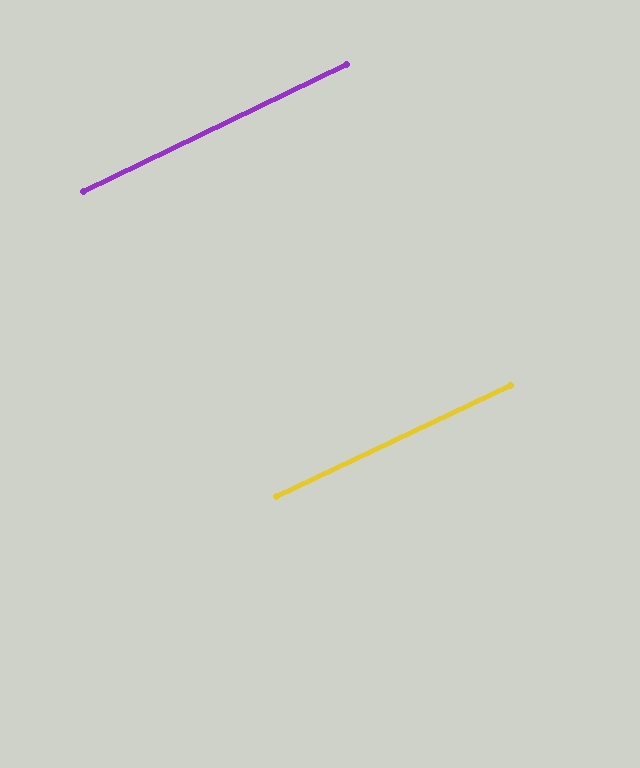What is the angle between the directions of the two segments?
Approximately 0 degrees.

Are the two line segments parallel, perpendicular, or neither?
Parallel — their directions differ by only 0.3°.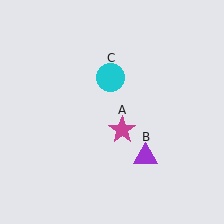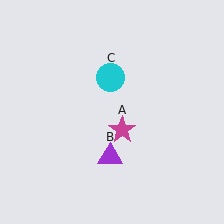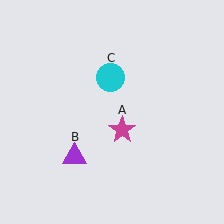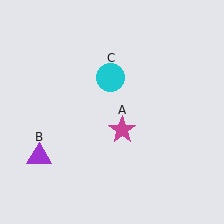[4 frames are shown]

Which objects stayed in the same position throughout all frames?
Magenta star (object A) and cyan circle (object C) remained stationary.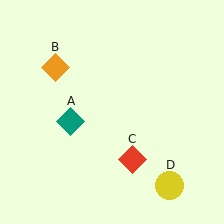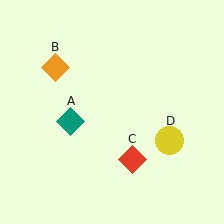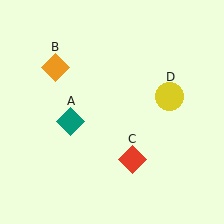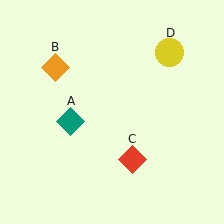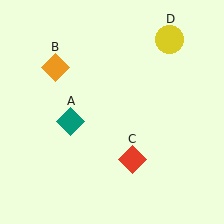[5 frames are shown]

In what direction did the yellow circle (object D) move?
The yellow circle (object D) moved up.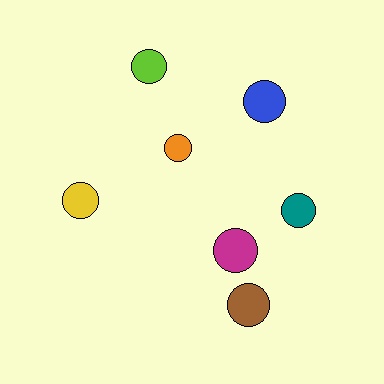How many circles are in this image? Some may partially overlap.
There are 7 circles.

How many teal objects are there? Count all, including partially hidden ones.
There is 1 teal object.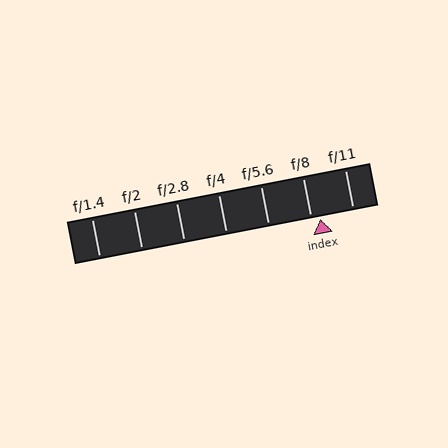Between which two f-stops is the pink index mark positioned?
The index mark is between f/8 and f/11.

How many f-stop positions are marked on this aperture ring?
There are 7 f-stop positions marked.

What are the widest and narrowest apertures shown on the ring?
The widest aperture shown is f/1.4 and the narrowest is f/11.